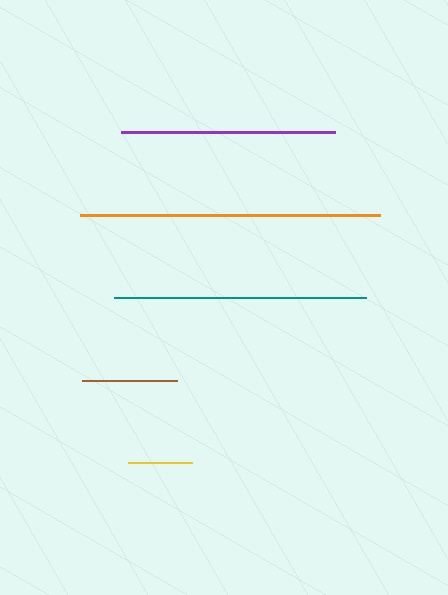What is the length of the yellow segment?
The yellow segment is approximately 65 pixels long.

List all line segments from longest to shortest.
From longest to shortest: orange, teal, purple, brown, yellow.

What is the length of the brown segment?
The brown segment is approximately 95 pixels long.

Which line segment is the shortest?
The yellow line is the shortest at approximately 65 pixels.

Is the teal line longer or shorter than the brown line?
The teal line is longer than the brown line.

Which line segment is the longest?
The orange line is the longest at approximately 300 pixels.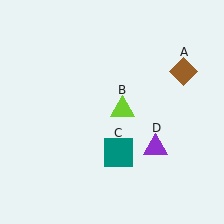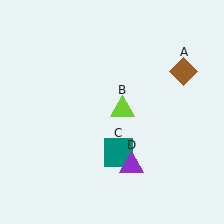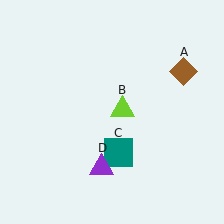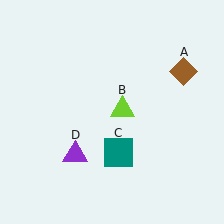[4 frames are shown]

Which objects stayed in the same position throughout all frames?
Brown diamond (object A) and lime triangle (object B) and teal square (object C) remained stationary.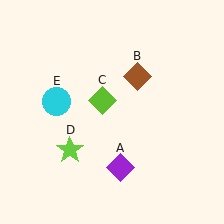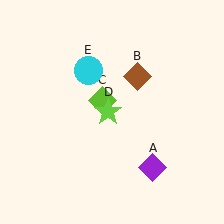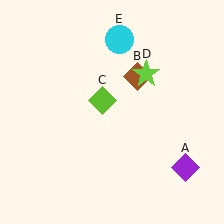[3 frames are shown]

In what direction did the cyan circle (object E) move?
The cyan circle (object E) moved up and to the right.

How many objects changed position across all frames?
3 objects changed position: purple diamond (object A), lime star (object D), cyan circle (object E).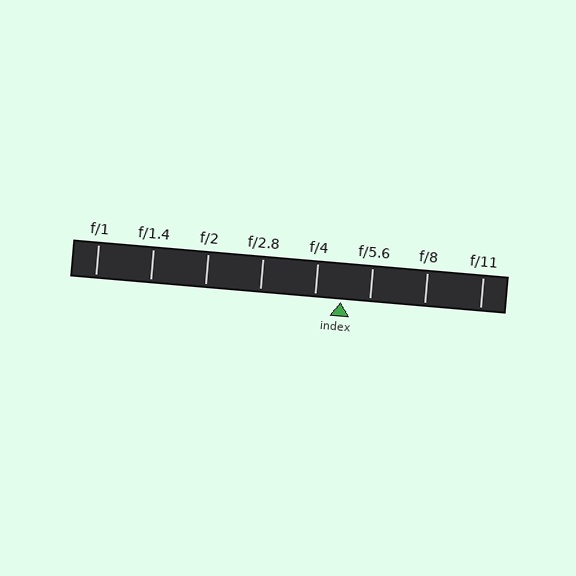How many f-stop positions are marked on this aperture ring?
There are 8 f-stop positions marked.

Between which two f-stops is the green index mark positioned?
The index mark is between f/4 and f/5.6.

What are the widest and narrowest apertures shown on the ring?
The widest aperture shown is f/1 and the narrowest is f/11.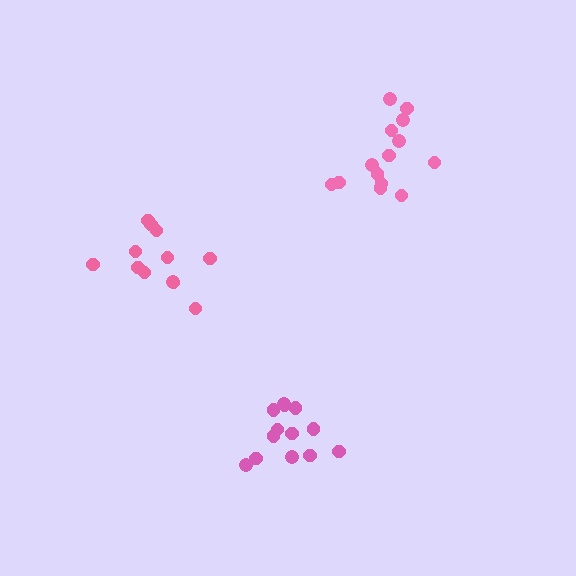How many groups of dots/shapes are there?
There are 3 groups.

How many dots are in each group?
Group 1: 12 dots, Group 2: 14 dots, Group 3: 13 dots (39 total).